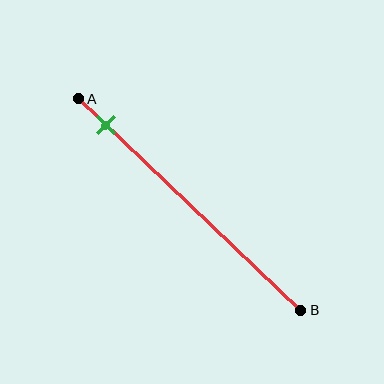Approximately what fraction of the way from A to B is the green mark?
The green mark is approximately 10% of the way from A to B.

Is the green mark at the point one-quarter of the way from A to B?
No, the mark is at about 10% from A, not at the 25% one-quarter point.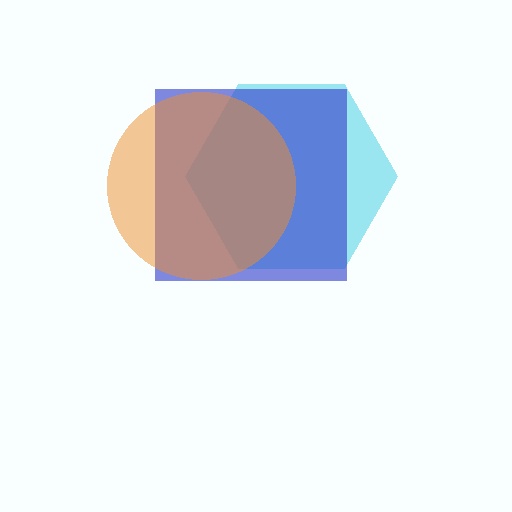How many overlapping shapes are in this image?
There are 3 overlapping shapes in the image.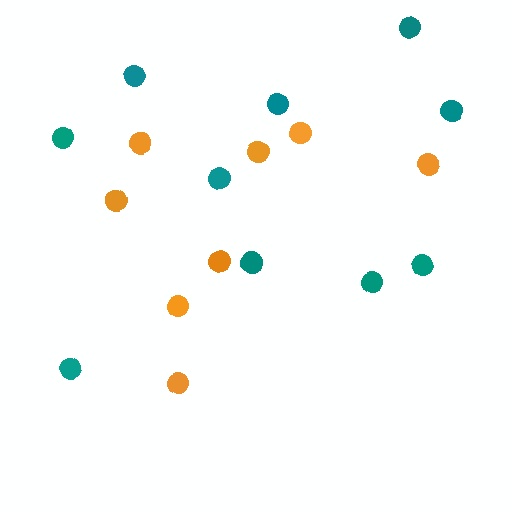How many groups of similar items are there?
There are 2 groups: one group of orange circles (8) and one group of teal circles (10).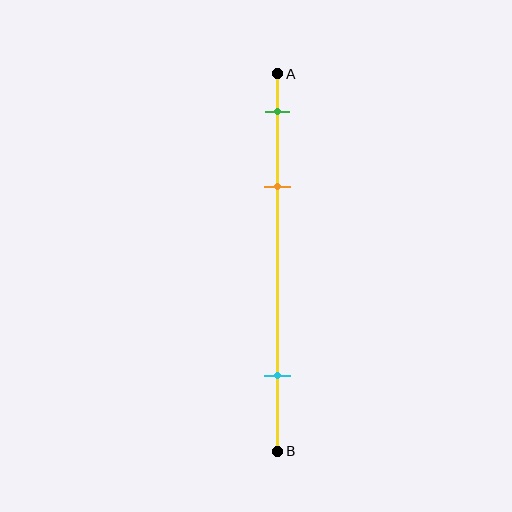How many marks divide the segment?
There are 3 marks dividing the segment.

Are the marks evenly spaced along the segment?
No, the marks are not evenly spaced.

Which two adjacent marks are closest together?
The green and orange marks are the closest adjacent pair.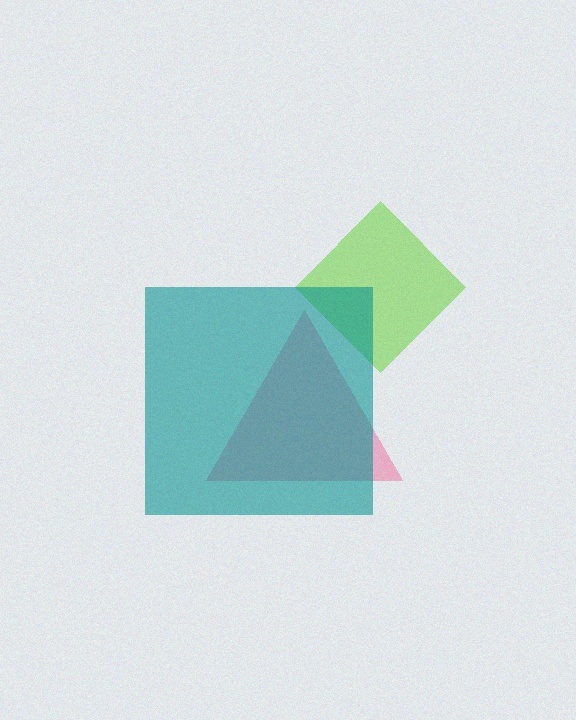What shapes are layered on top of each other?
The layered shapes are: a pink triangle, a lime diamond, a teal square.